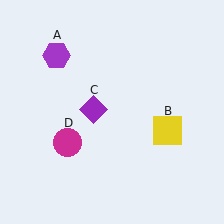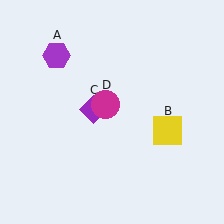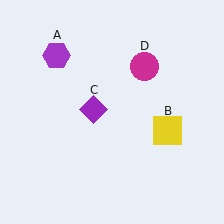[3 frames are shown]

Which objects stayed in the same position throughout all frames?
Purple hexagon (object A) and yellow square (object B) and purple diamond (object C) remained stationary.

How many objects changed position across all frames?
1 object changed position: magenta circle (object D).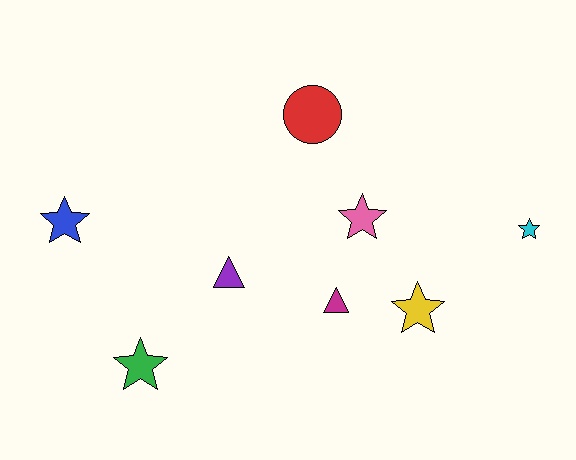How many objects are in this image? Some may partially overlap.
There are 8 objects.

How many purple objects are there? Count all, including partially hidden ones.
There is 1 purple object.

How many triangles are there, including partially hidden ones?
There are 2 triangles.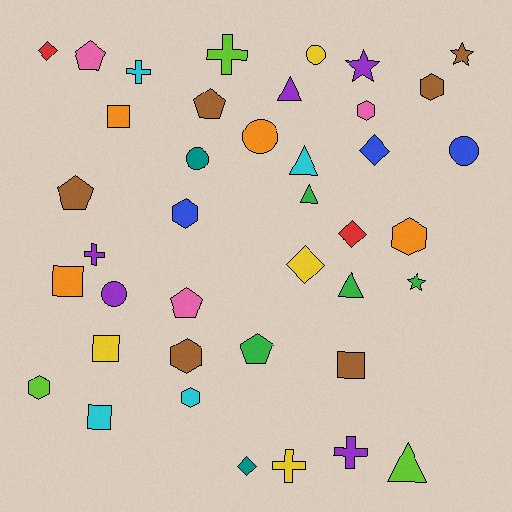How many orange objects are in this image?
There are 4 orange objects.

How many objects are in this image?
There are 40 objects.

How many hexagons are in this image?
There are 7 hexagons.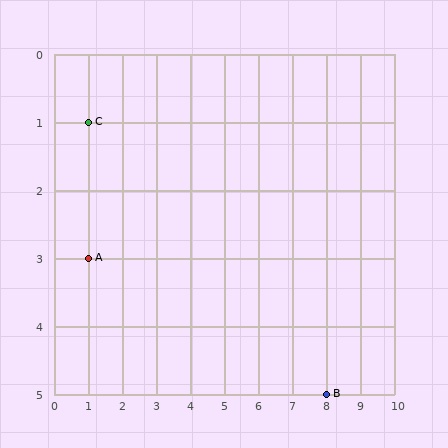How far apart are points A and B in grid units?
Points A and B are 7 columns and 2 rows apart (about 7.3 grid units diagonally).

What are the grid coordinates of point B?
Point B is at grid coordinates (8, 5).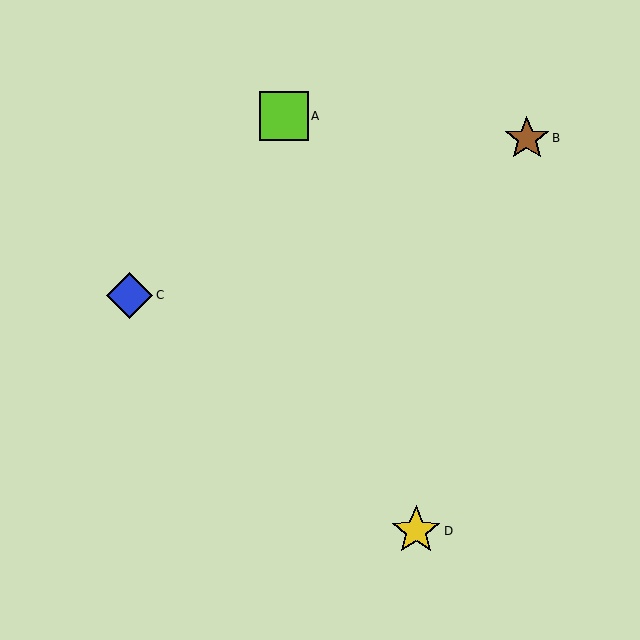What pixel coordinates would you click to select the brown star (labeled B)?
Click at (527, 138) to select the brown star B.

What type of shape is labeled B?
Shape B is a brown star.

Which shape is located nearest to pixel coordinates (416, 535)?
The yellow star (labeled D) at (416, 531) is nearest to that location.